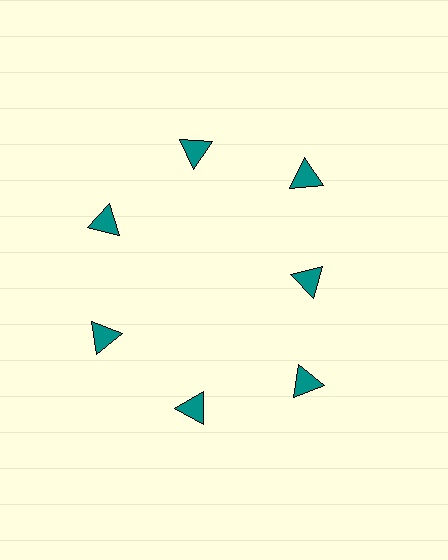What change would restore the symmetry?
The symmetry would be restored by moving it outward, back onto the ring so that all 7 triangles sit at equal angles and equal distance from the center.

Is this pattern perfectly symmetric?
No. The 7 teal triangles are arranged in a ring, but one element near the 3 o'clock position is pulled inward toward the center, breaking the 7-fold rotational symmetry.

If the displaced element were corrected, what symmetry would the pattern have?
It would have 7-fold rotational symmetry — the pattern would map onto itself every 51 degrees.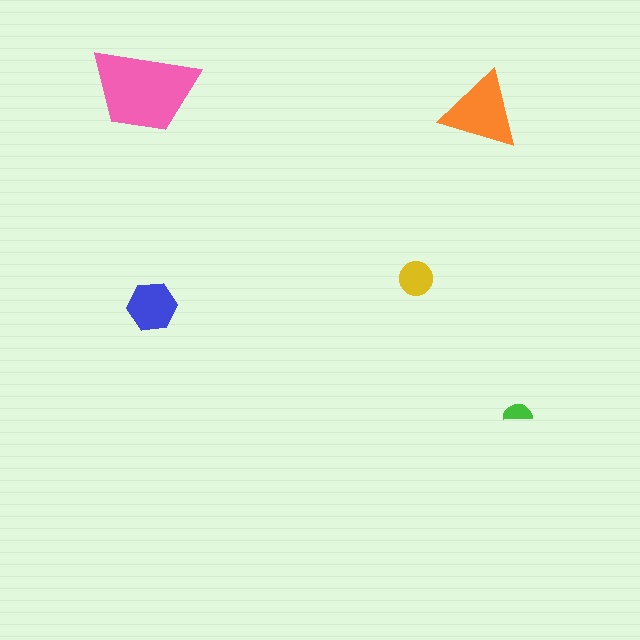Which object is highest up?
The pink trapezoid is topmost.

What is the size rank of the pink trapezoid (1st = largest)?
1st.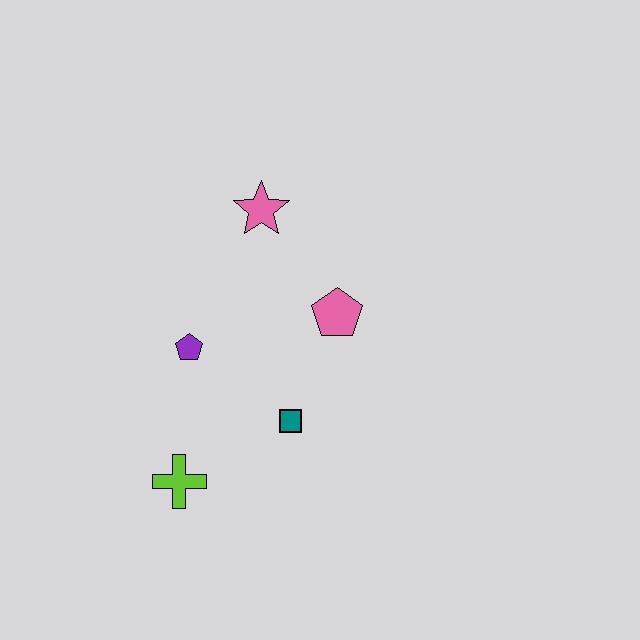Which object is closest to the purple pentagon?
The teal square is closest to the purple pentagon.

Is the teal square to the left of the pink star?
No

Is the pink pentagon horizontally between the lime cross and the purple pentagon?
No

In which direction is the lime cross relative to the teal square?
The lime cross is to the left of the teal square.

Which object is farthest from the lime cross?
The pink star is farthest from the lime cross.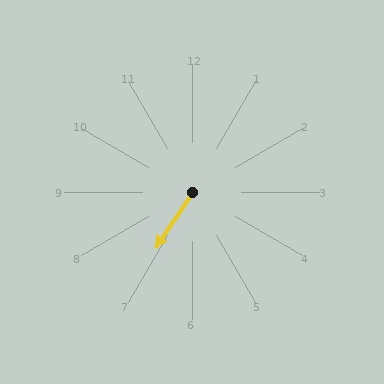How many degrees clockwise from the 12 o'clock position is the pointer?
Approximately 213 degrees.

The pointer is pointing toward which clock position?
Roughly 7 o'clock.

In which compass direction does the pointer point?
Southwest.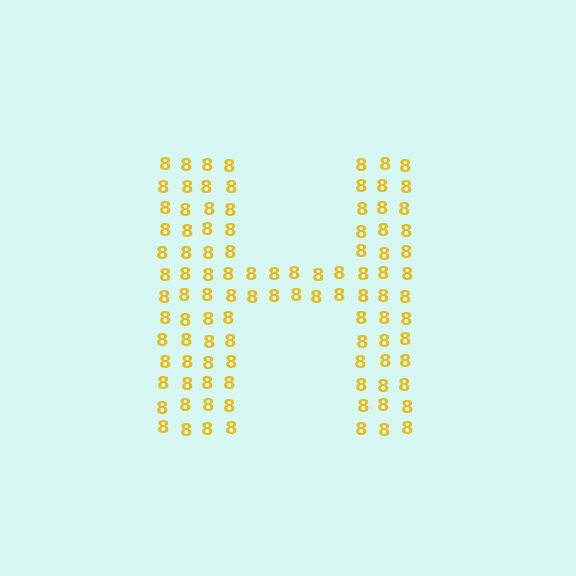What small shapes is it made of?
It is made of small digit 8's.